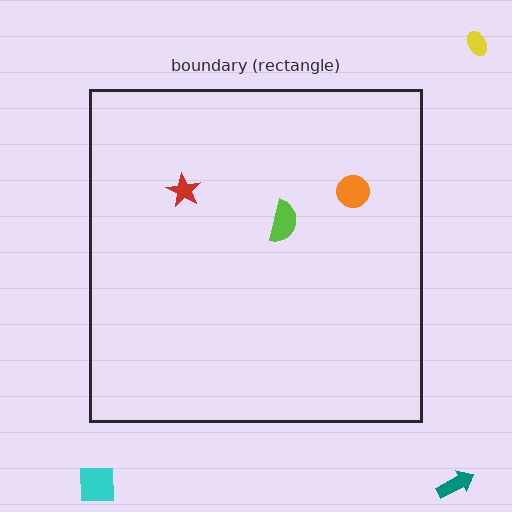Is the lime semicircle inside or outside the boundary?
Inside.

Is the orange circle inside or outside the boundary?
Inside.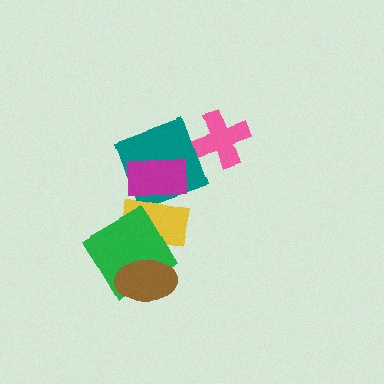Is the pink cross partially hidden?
No, no other shape covers it.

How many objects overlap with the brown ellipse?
1 object overlaps with the brown ellipse.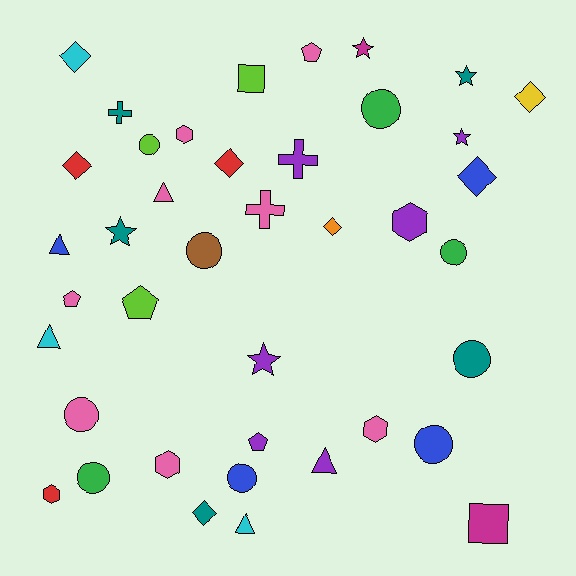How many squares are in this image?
There are 2 squares.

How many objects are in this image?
There are 40 objects.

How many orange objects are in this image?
There is 1 orange object.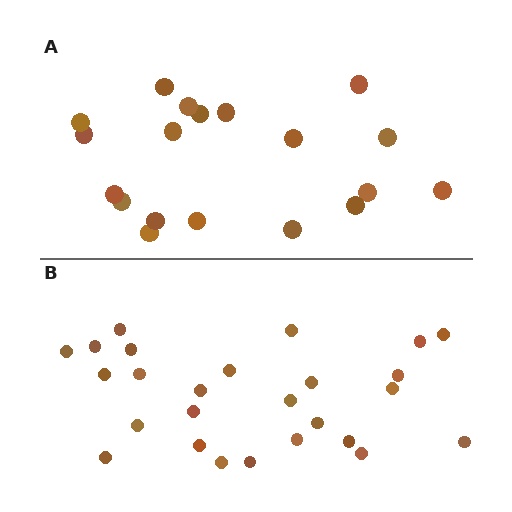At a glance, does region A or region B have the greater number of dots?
Region B (the bottom region) has more dots.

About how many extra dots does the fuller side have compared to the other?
Region B has roughly 8 or so more dots than region A.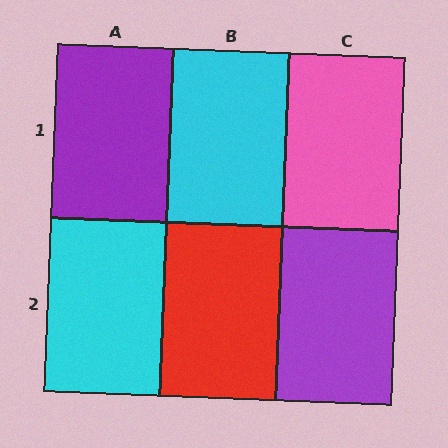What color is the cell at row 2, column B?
Red.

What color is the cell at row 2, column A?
Cyan.